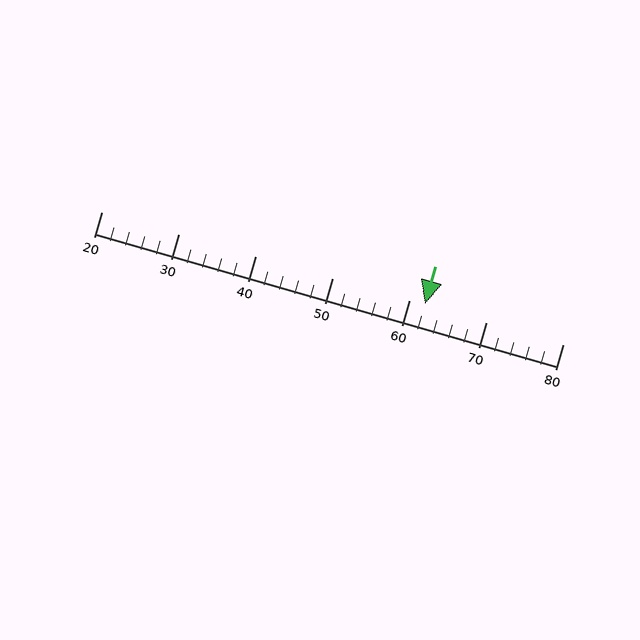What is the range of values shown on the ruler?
The ruler shows values from 20 to 80.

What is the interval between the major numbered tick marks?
The major tick marks are spaced 10 units apart.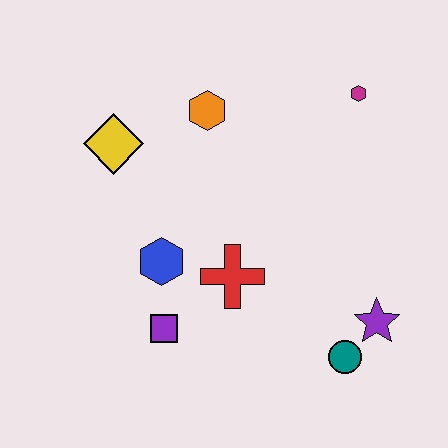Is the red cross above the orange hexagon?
No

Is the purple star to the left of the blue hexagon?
No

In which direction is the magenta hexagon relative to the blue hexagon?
The magenta hexagon is to the right of the blue hexagon.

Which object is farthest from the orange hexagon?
The teal circle is farthest from the orange hexagon.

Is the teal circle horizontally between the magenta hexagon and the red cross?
Yes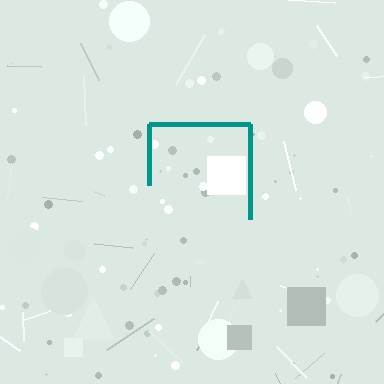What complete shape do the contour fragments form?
The contour fragments form a square.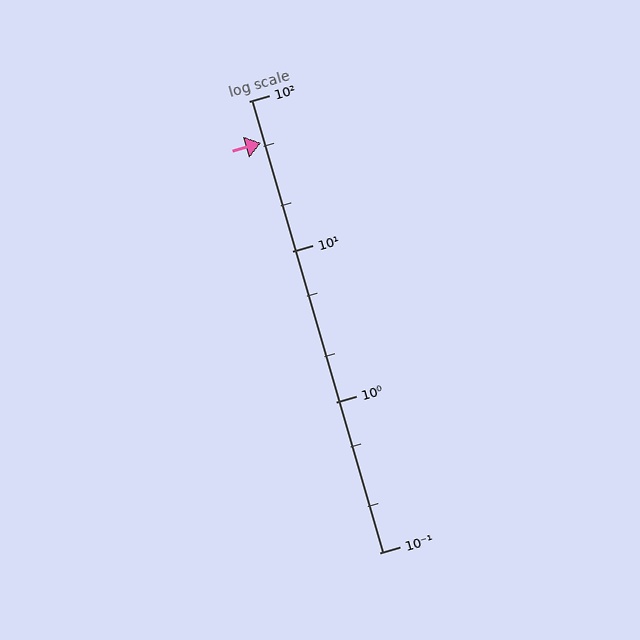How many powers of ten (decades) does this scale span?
The scale spans 3 decades, from 0.1 to 100.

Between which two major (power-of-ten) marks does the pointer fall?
The pointer is between 10 and 100.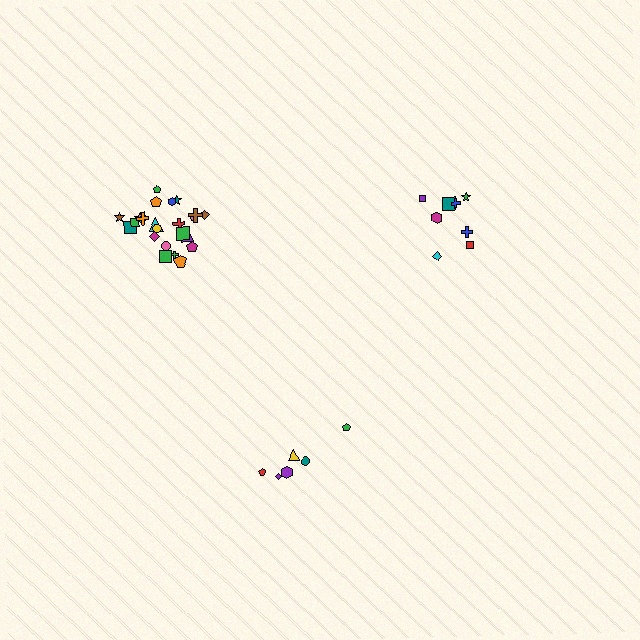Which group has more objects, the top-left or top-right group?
The top-left group.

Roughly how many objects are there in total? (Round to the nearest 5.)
Roughly 40 objects in total.